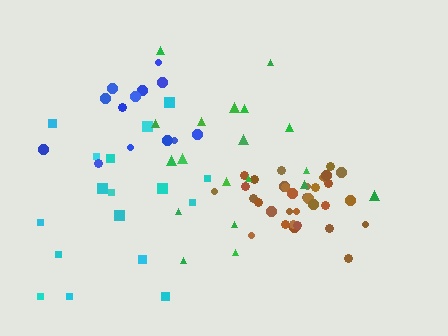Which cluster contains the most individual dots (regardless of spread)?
Brown (35).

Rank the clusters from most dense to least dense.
brown, blue, green, cyan.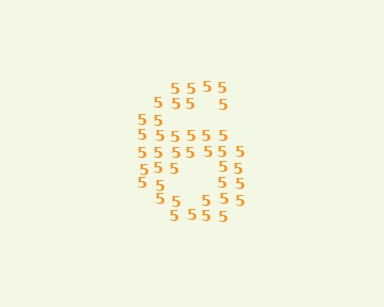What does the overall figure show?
The overall figure shows the digit 6.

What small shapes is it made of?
It is made of small digit 5's.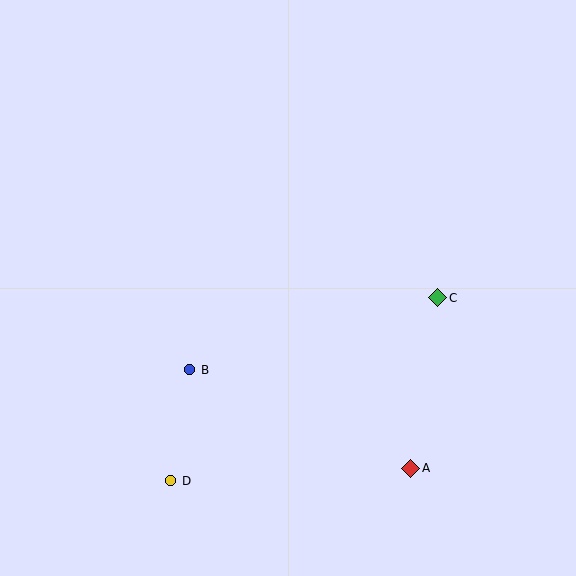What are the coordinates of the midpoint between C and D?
The midpoint between C and D is at (304, 389).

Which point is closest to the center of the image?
Point B at (190, 370) is closest to the center.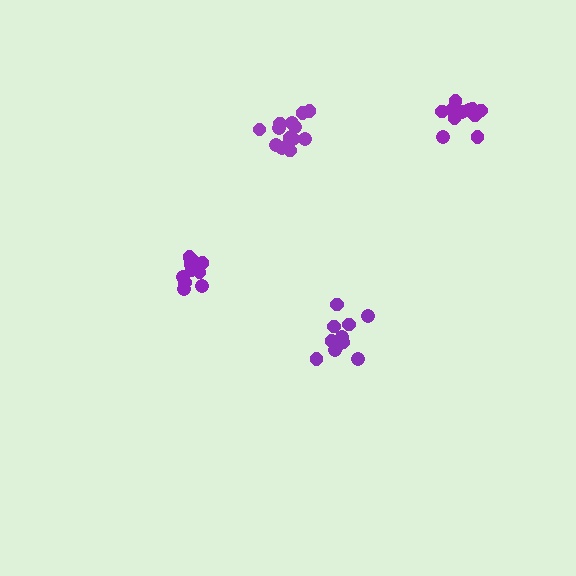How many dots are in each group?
Group 1: 12 dots, Group 2: 13 dots, Group 3: 12 dots, Group 4: 11 dots (48 total).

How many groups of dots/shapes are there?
There are 4 groups.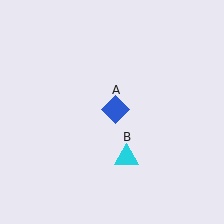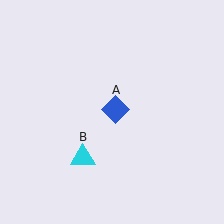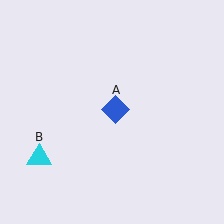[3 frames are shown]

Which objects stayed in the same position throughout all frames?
Blue diamond (object A) remained stationary.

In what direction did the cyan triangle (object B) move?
The cyan triangle (object B) moved left.